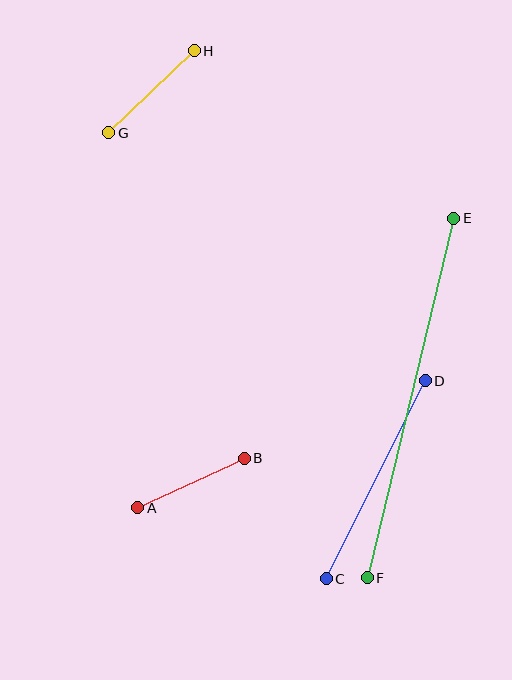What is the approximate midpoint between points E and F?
The midpoint is at approximately (410, 398) pixels.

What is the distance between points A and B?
The distance is approximately 118 pixels.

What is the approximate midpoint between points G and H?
The midpoint is at approximately (151, 92) pixels.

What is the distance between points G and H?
The distance is approximately 118 pixels.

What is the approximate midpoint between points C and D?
The midpoint is at approximately (376, 480) pixels.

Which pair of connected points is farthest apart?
Points E and F are farthest apart.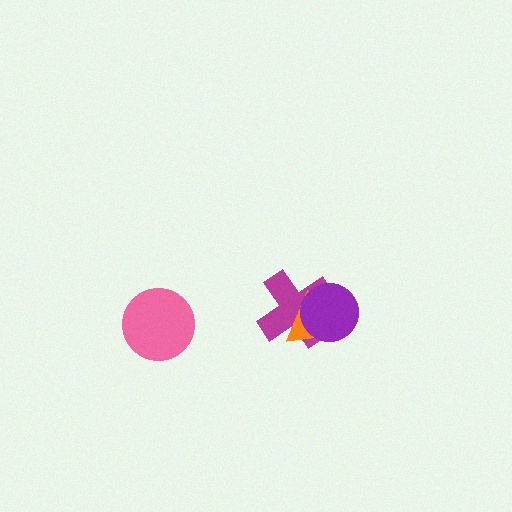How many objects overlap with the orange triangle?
2 objects overlap with the orange triangle.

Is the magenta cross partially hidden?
Yes, it is partially covered by another shape.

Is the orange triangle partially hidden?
Yes, it is partially covered by another shape.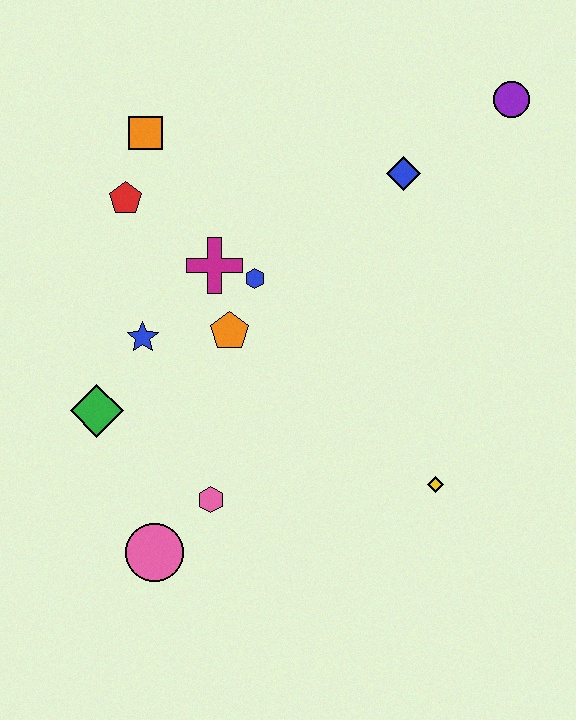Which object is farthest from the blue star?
The purple circle is farthest from the blue star.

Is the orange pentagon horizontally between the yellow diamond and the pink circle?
Yes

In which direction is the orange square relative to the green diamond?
The orange square is above the green diamond.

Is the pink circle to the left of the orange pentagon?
Yes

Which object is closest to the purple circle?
The blue diamond is closest to the purple circle.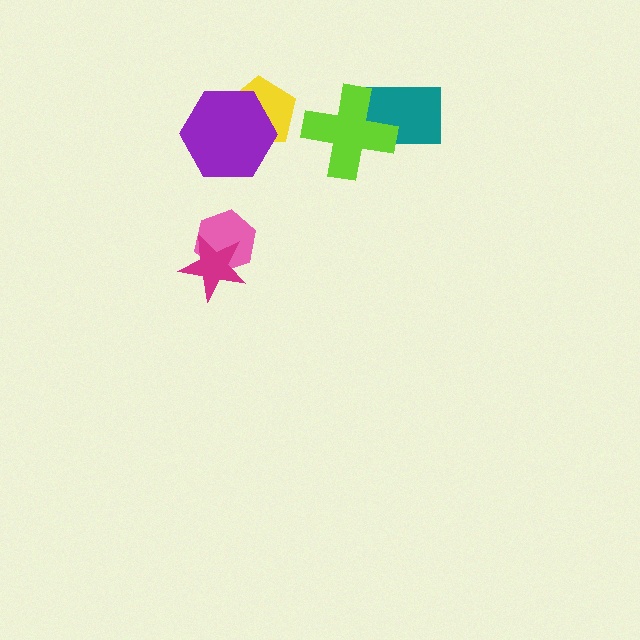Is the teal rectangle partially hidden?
Yes, it is partially covered by another shape.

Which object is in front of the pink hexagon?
The magenta star is in front of the pink hexagon.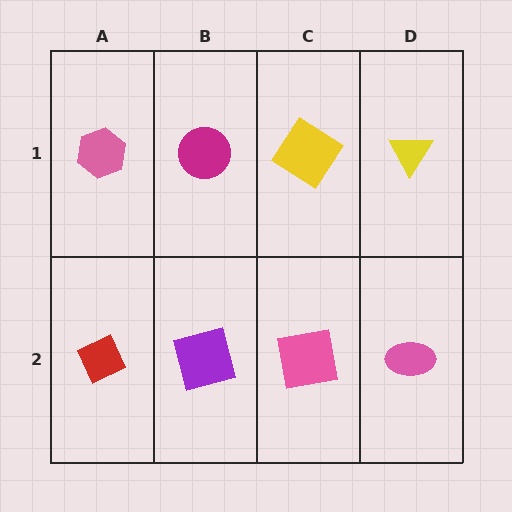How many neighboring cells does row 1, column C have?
3.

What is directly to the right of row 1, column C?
A yellow triangle.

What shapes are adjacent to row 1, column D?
A pink ellipse (row 2, column D), a yellow diamond (row 1, column C).